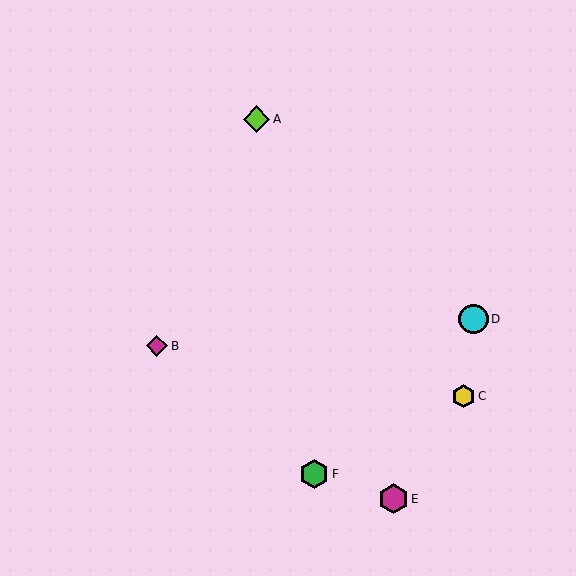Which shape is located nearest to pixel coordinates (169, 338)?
The magenta diamond (labeled B) at (157, 346) is nearest to that location.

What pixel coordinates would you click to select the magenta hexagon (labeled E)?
Click at (393, 499) to select the magenta hexagon E.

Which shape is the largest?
The magenta hexagon (labeled E) is the largest.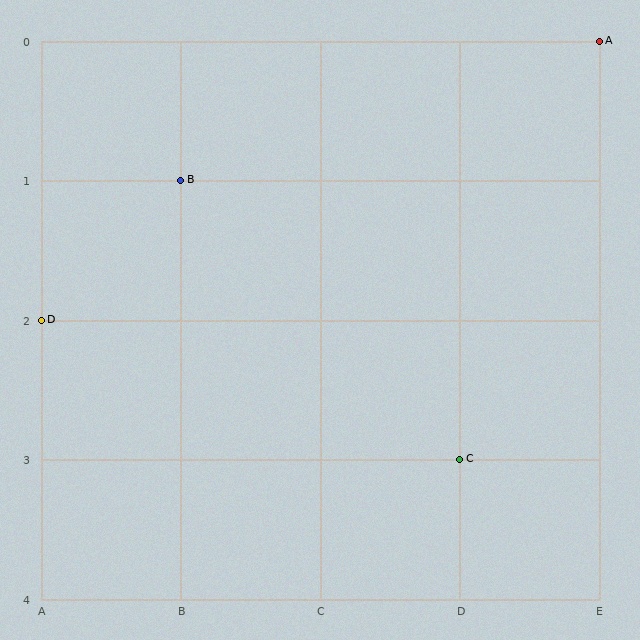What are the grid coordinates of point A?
Point A is at grid coordinates (E, 0).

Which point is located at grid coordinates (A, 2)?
Point D is at (A, 2).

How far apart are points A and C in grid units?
Points A and C are 1 column and 3 rows apart (about 3.2 grid units diagonally).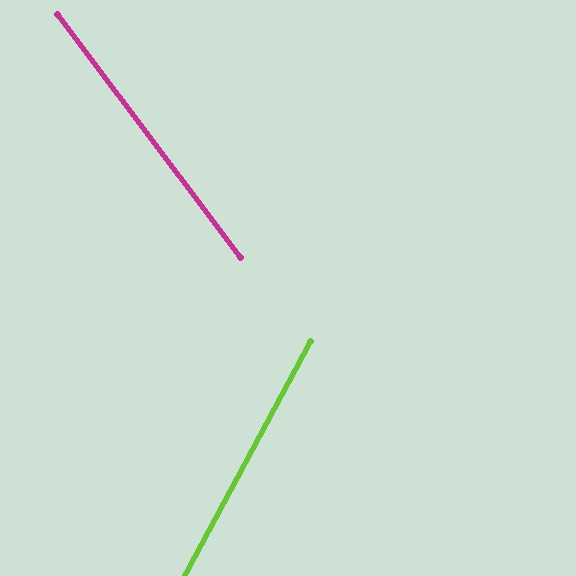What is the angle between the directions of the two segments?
Approximately 65 degrees.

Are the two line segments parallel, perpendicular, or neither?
Neither parallel nor perpendicular — they differ by about 65°.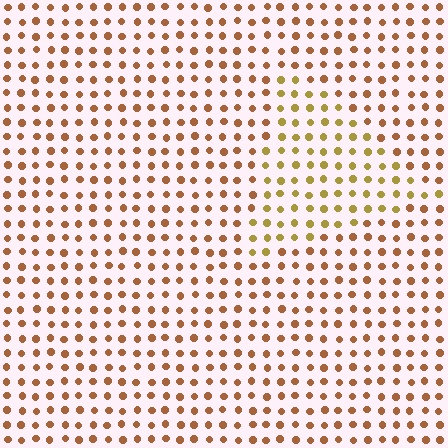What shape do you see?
I see a triangle.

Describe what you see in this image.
The image is filled with small brown elements in a uniform arrangement. A triangle-shaped region is visible where the elements are tinted to a slightly different hue, forming a subtle color boundary.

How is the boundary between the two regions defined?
The boundary is defined purely by a slight shift in hue (about 30 degrees). Spacing, size, and orientation are identical on both sides.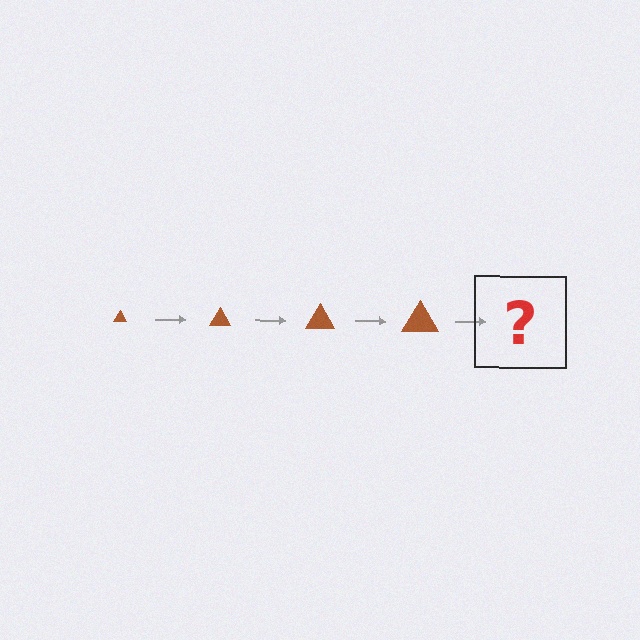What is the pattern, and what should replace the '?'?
The pattern is that the triangle gets progressively larger each step. The '?' should be a brown triangle, larger than the previous one.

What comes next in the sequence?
The next element should be a brown triangle, larger than the previous one.